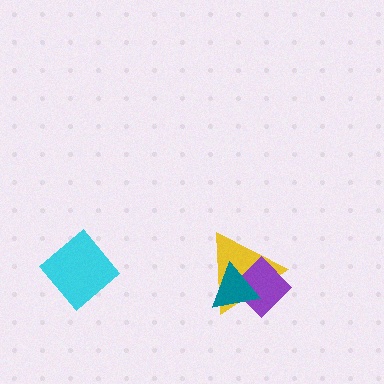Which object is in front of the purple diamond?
The teal triangle is in front of the purple diamond.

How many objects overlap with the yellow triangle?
2 objects overlap with the yellow triangle.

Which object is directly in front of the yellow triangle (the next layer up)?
The purple diamond is directly in front of the yellow triangle.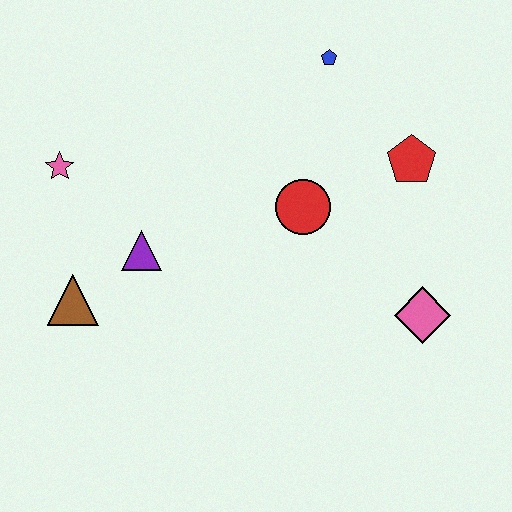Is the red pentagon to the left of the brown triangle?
No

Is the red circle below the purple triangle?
No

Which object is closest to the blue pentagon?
The red pentagon is closest to the blue pentagon.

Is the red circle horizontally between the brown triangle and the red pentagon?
Yes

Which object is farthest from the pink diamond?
The pink star is farthest from the pink diamond.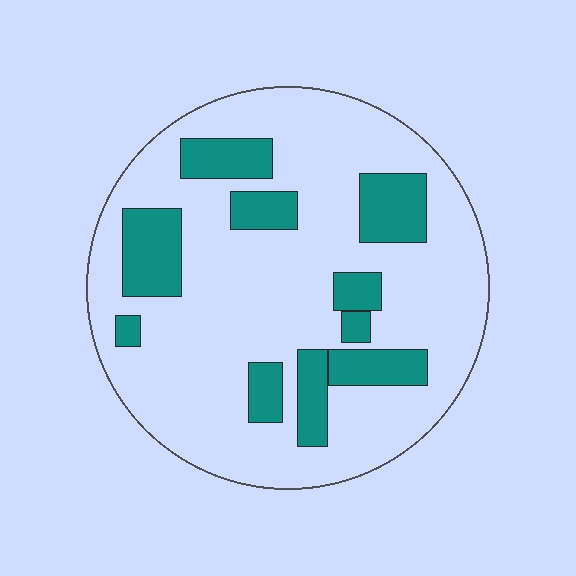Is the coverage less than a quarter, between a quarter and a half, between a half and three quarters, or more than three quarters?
Less than a quarter.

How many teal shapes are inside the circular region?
10.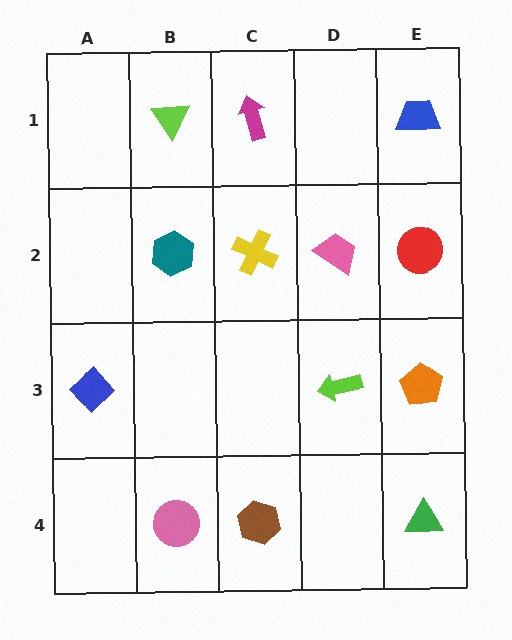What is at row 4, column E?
A green triangle.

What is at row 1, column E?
A blue trapezoid.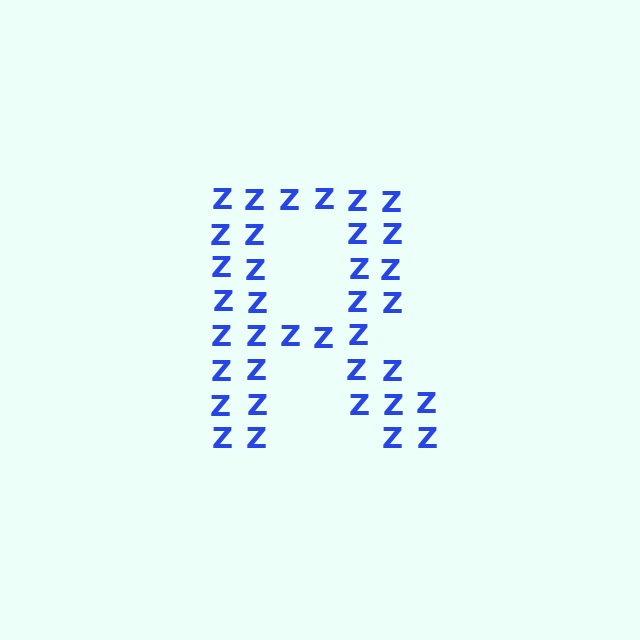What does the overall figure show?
The overall figure shows the letter R.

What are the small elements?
The small elements are letter Z's.